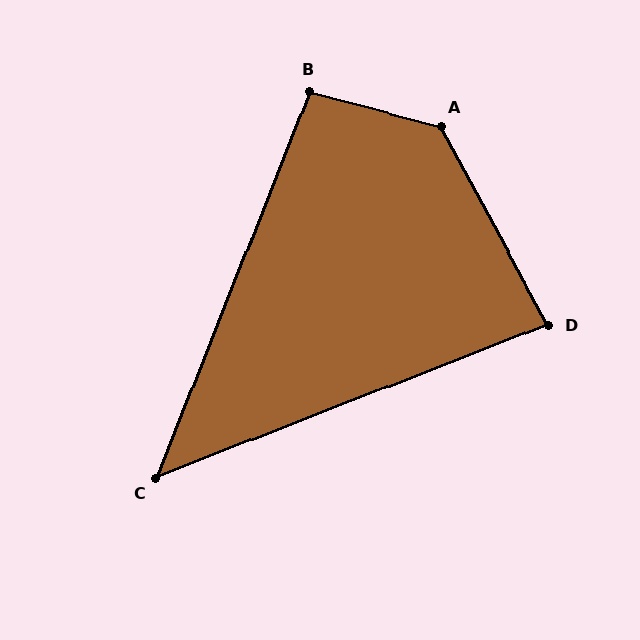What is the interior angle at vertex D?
Approximately 83 degrees (acute).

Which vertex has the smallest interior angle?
C, at approximately 47 degrees.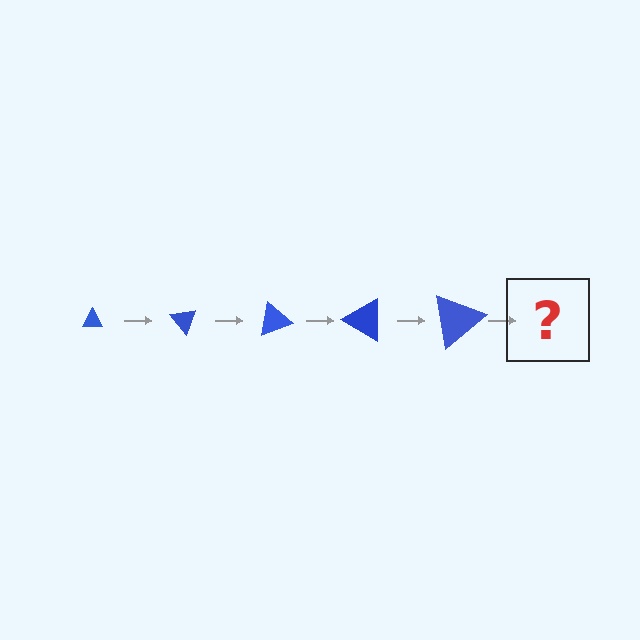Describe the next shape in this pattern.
It should be a triangle, larger than the previous one and rotated 250 degrees from the start.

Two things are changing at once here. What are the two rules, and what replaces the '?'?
The two rules are that the triangle grows larger each step and it rotates 50 degrees each step. The '?' should be a triangle, larger than the previous one and rotated 250 degrees from the start.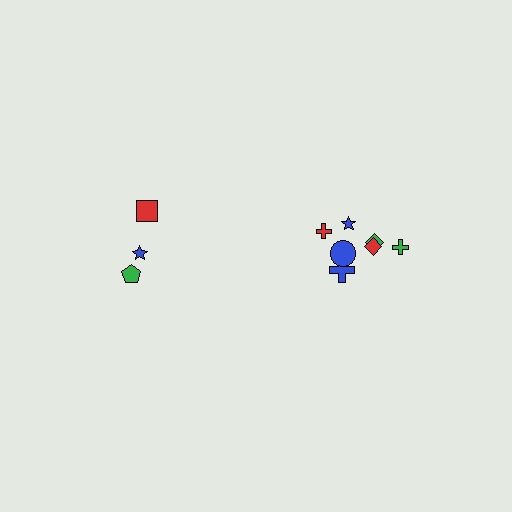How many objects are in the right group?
There are 7 objects.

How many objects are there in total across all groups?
There are 10 objects.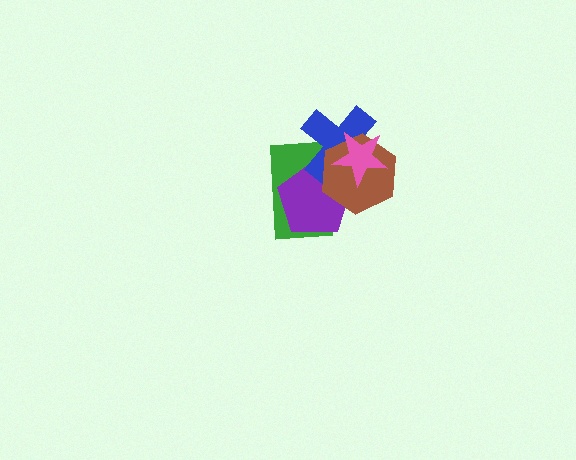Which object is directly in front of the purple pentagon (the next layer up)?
The blue cross is directly in front of the purple pentagon.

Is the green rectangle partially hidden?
Yes, it is partially covered by another shape.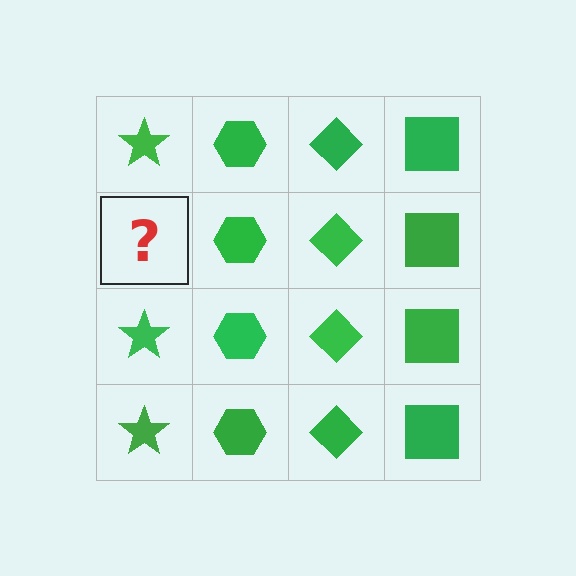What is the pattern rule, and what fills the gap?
The rule is that each column has a consistent shape. The gap should be filled with a green star.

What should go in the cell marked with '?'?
The missing cell should contain a green star.